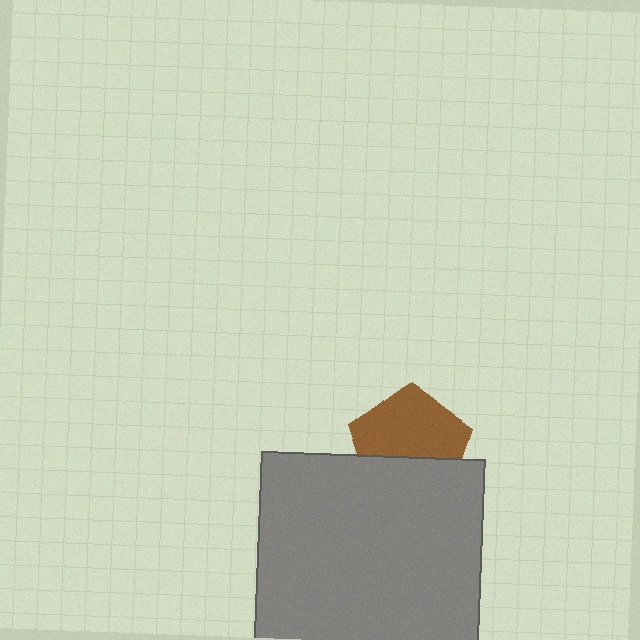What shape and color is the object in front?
The object in front is a gray rectangle.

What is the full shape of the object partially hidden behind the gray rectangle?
The partially hidden object is a brown pentagon.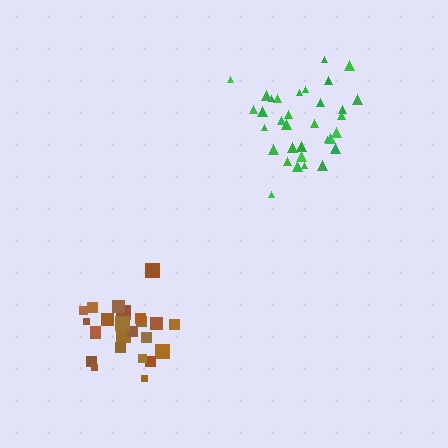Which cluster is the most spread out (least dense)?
Green.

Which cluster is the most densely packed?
Brown.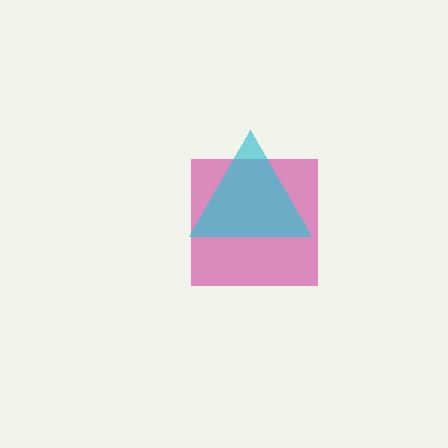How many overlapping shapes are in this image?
There are 2 overlapping shapes in the image.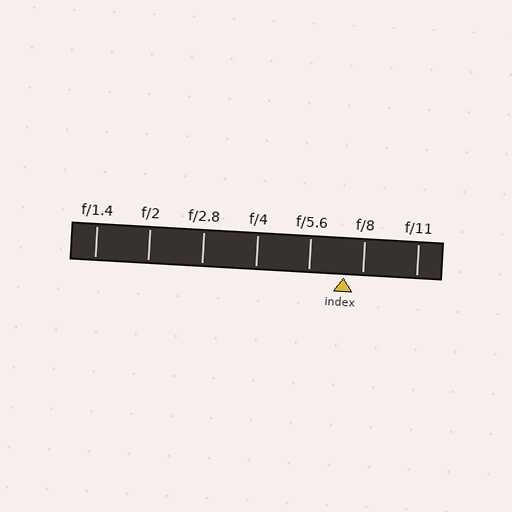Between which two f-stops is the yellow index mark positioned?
The index mark is between f/5.6 and f/8.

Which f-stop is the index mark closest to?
The index mark is closest to f/8.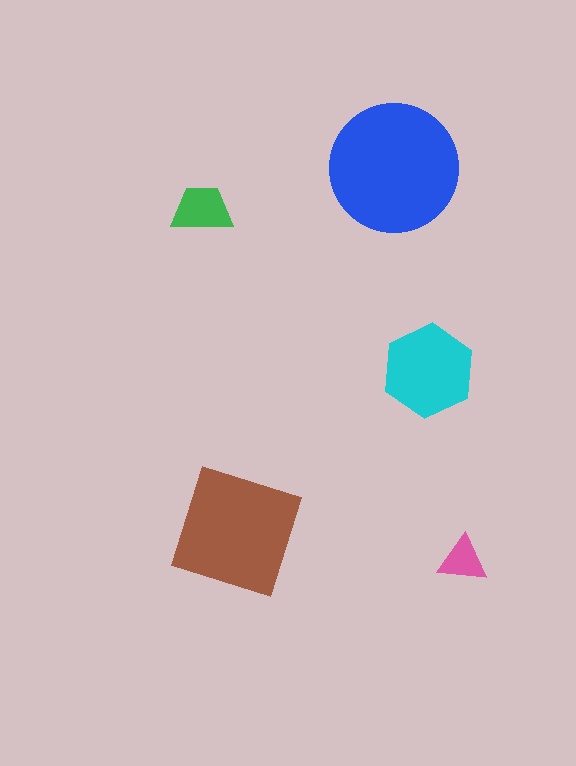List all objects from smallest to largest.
The pink triangle, the green trapezoid, the cyan hexagon, the brown square, the blue circle.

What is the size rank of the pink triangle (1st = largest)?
5th.